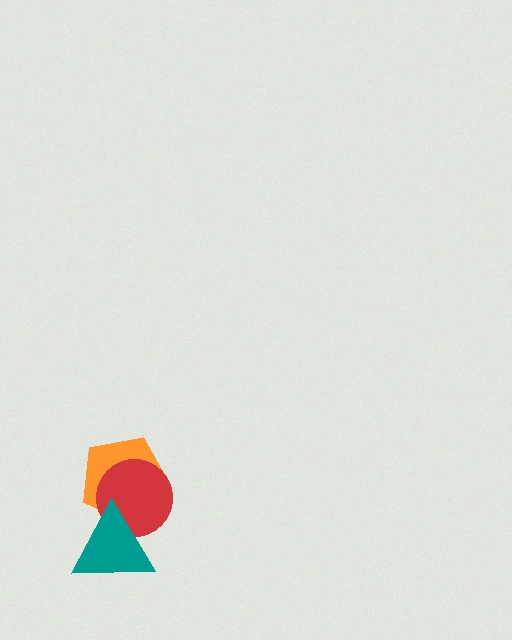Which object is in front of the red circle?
The teal triangle is in front of the red circle.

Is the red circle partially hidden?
Yes, it is partially covered by another shape.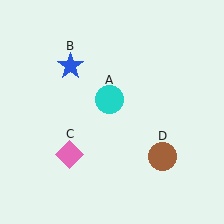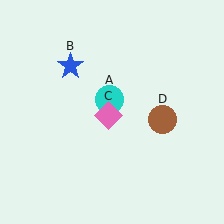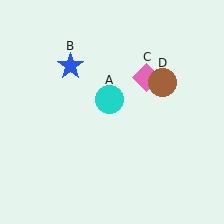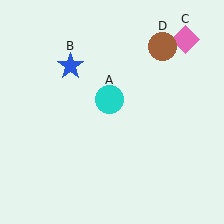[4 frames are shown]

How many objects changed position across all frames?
2 objects changed position: pink diamond (object C), brown circle (object D).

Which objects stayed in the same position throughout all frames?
Cyan circle (object A) and blue star (object B) remained stationary.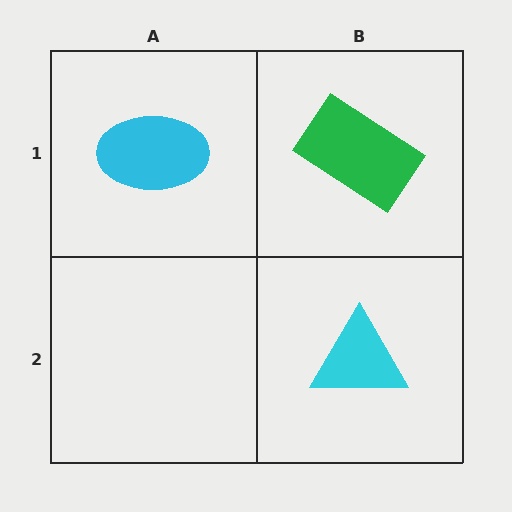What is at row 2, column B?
A cyan triangle.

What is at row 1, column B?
A green rectangle.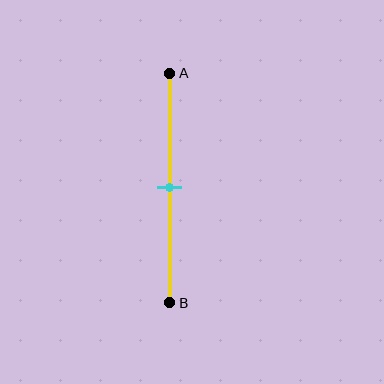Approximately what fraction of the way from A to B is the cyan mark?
The cyan mark is approximately 50% of the way from A to B.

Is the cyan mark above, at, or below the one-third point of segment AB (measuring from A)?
The cyan mark is below the one-third point of segment AB.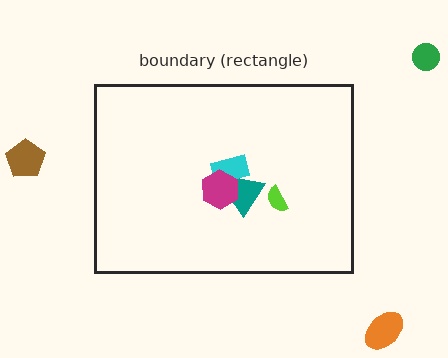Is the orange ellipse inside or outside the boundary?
Outside.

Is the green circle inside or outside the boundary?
Outside.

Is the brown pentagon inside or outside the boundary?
Outside.